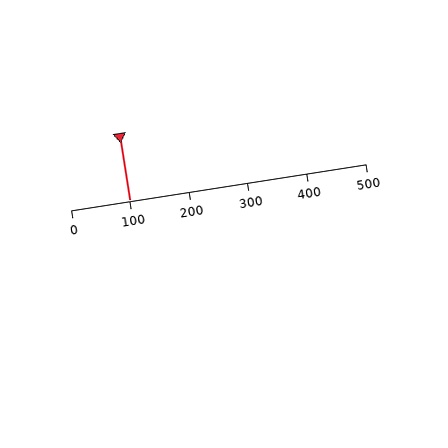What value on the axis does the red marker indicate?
The marker indicates approximately 100.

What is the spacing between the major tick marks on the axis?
The major ticks are spaced 100 apart.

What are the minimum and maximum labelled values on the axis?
The axis runs from 0 to 500.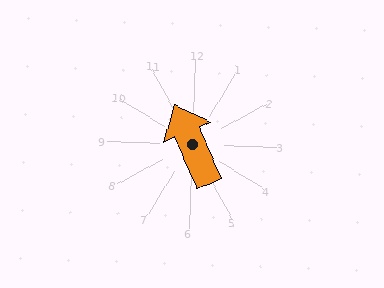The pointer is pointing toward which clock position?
Roughly 11 o'clock.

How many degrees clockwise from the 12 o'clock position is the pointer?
Approximately 334 degrees.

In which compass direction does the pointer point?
Northwest.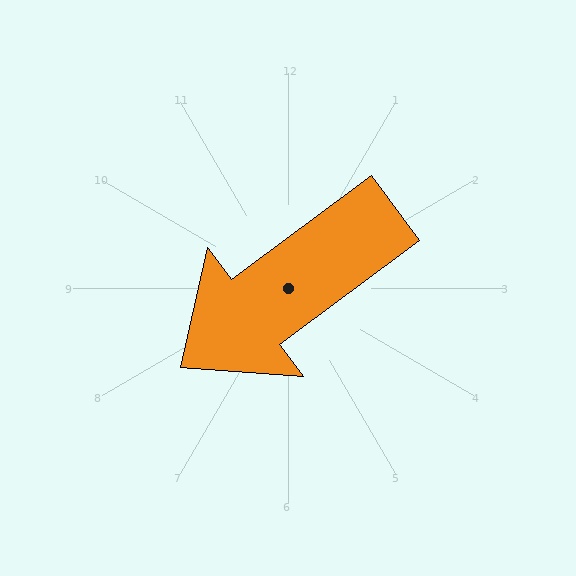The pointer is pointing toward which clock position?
Roughly 8 o'clock.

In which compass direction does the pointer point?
Southwest.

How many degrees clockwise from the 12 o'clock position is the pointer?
Approximately 233 degrees.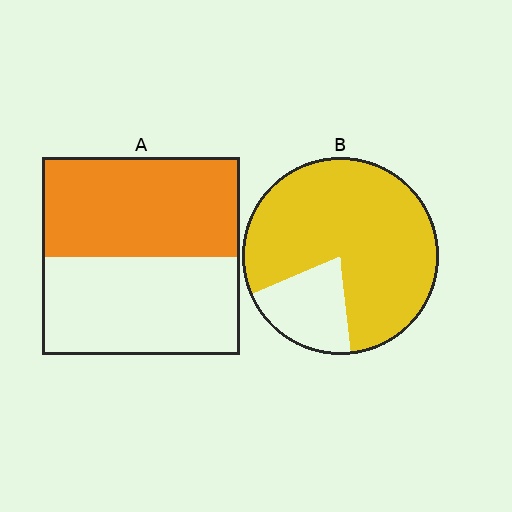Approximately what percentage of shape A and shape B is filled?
A is approximately 50% and B is approximately 80%.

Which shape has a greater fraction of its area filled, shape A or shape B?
Shape B.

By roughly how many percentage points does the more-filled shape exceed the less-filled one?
By roughly 30 percentage points (B over A).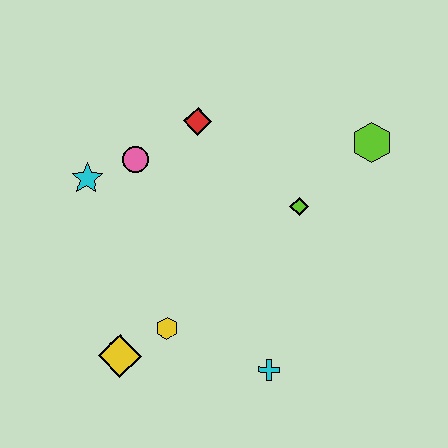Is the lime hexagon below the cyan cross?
No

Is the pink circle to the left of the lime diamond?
Yes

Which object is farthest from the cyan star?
The lime hexagon is farthest from the cyan star.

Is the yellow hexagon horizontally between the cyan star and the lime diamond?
Yes